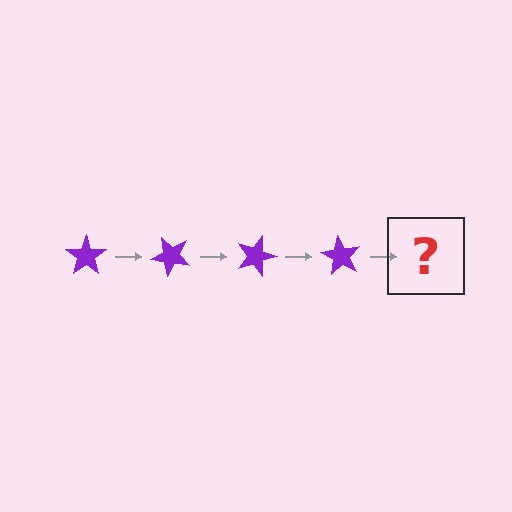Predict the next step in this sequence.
The next step is a purple star rotated 180 degrees.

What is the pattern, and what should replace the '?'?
The pattern is that the star rotates 45 degrees each step. The '?' should be a purple star rotated 180 degrees.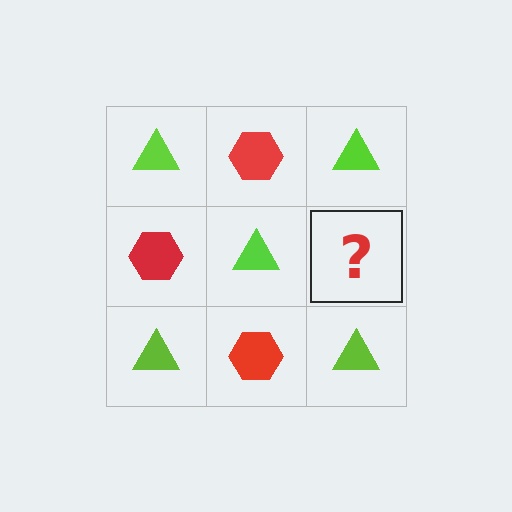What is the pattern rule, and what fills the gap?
The rule is that it alternates lime triangle and red hexagon in a checkerboard pattern. The gap should be filled with a red hexagon.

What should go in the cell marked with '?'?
The missing cell should contain a red hexagon.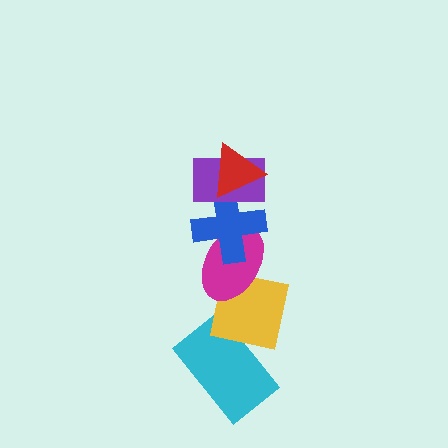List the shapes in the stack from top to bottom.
From top to bottom: the red triangle, the purple rectangle, the blue cross, the magenta ellipse, the yellow square, the cyan rectangle.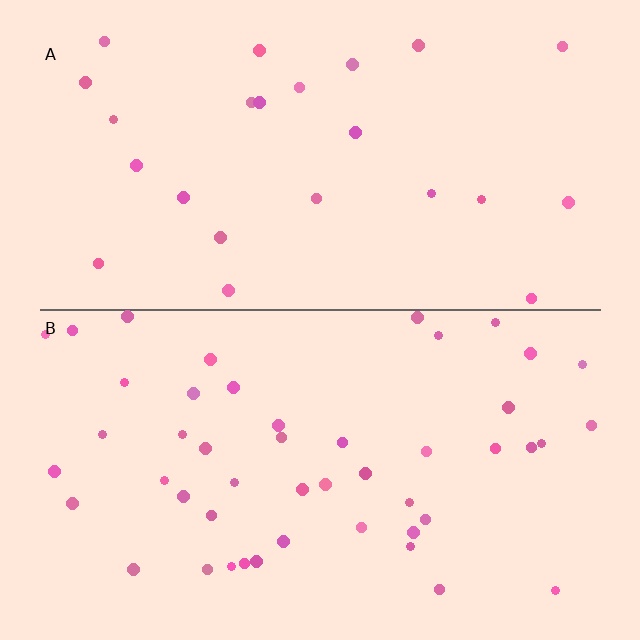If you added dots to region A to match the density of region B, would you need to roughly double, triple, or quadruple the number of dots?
Approximately double.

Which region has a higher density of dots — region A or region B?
B (the bottom).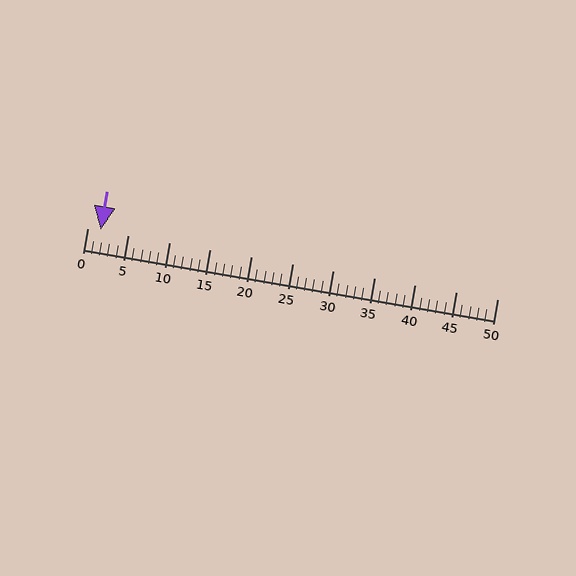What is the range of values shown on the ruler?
The ruler shows values from 0 to 50.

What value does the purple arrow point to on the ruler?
The purple arrow points to approximately 2.